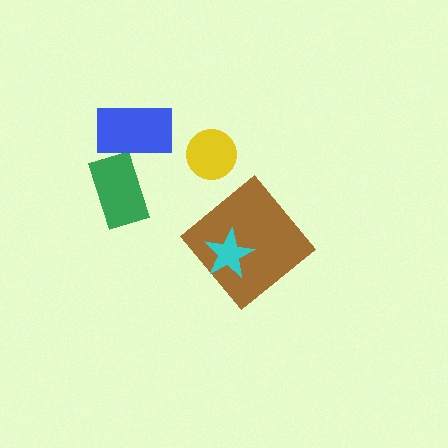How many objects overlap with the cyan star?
1 object overlaps with the cyan star.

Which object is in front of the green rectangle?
The blue rectangle is in front of the green rectangle.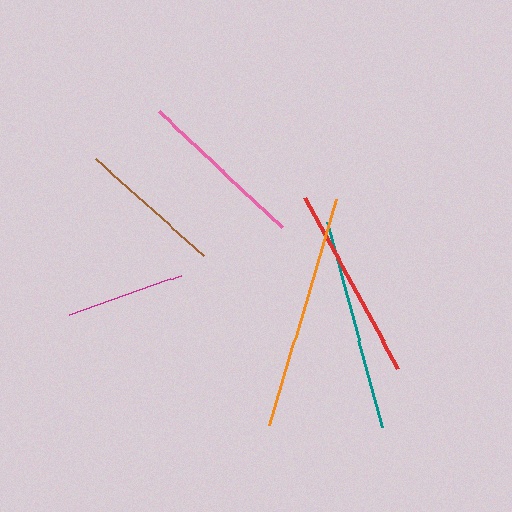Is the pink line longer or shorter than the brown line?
The pink line is longer than the brown line.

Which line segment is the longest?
The orange line is the longest at approximately 236 pixels.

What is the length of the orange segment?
The orange segment is approximately 236 pixels long.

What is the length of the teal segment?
The teal segment is approximately 211 pixels long.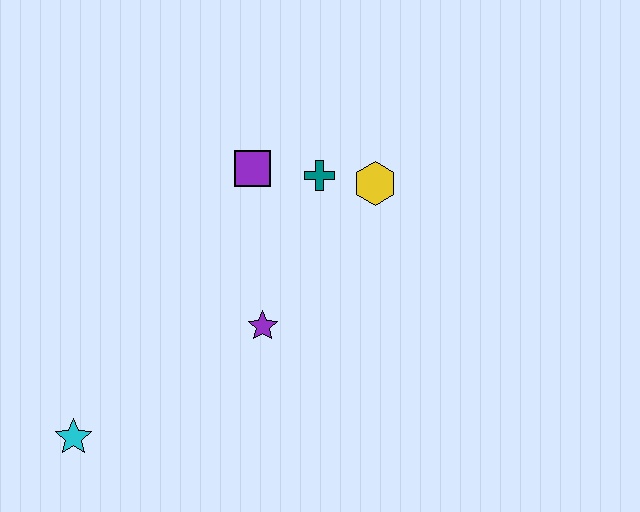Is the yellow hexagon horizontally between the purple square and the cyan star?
No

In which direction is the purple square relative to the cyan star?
The purple square is above the cyan star.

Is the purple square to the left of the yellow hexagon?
Yes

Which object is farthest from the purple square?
The cyan star is farthest from the purple square.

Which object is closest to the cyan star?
The purple star is closest to the cyan star.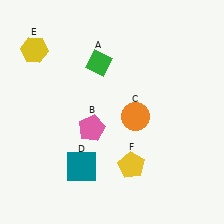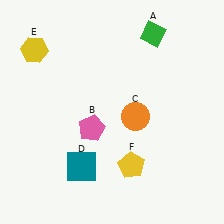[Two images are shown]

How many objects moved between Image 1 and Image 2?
1 object moved between the two images.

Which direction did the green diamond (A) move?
The green diamond (A) moved right.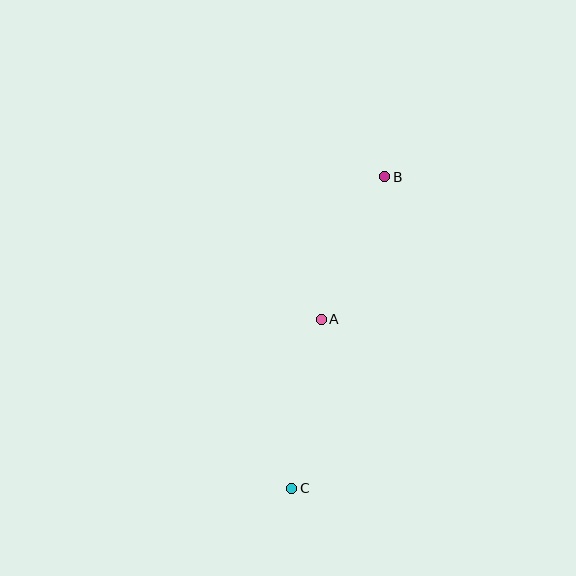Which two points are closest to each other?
Points A and B are closest to each other.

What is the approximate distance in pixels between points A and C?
The distance between A and C is approximately 172 pixels.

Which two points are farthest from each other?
Points B and C are farthest from each other.